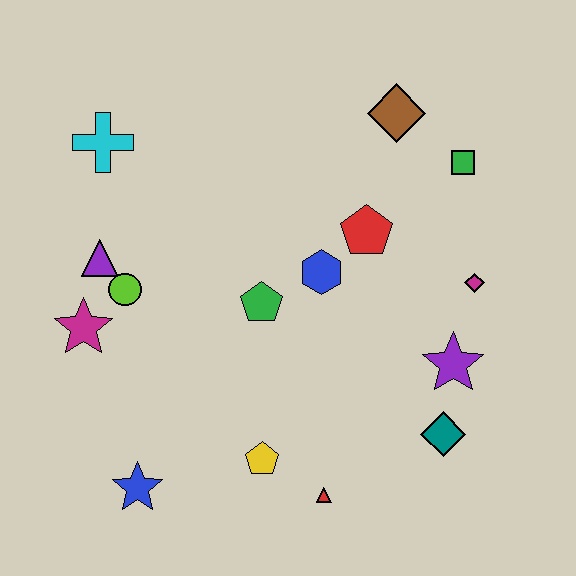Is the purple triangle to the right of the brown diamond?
No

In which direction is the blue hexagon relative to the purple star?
The blue hexagon is to the left of the purple star.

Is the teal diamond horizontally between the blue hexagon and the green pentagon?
No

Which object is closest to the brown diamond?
The green square is closest to the brown diamond.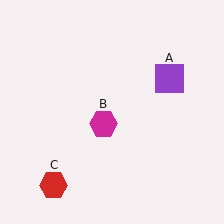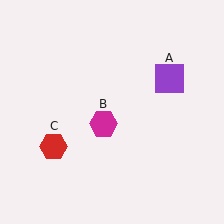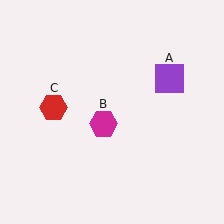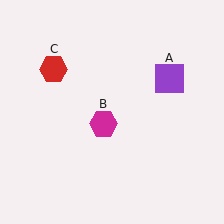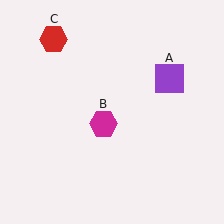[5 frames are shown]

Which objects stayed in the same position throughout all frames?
Purple square (object A) and magenta hexagon (object B) remained stationary.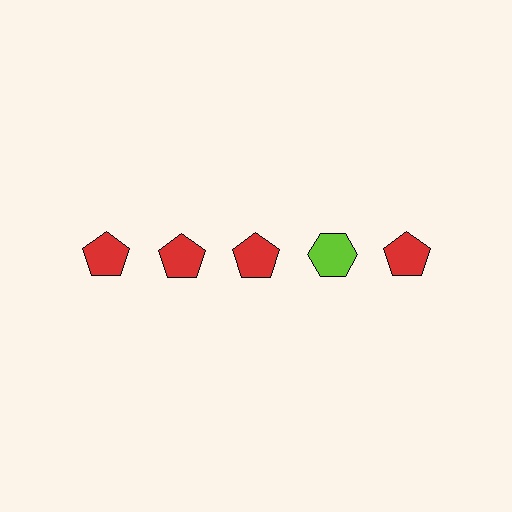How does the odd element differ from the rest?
It differs in both color (lime instead of red) and shape (hexagon instead of pentagon).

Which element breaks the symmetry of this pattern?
The lime hexagon in the top row, second from right column breaks the symmetry. All other shapes are red pentagons.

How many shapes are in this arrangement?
There are 5 shapes arranged in a grid pattern.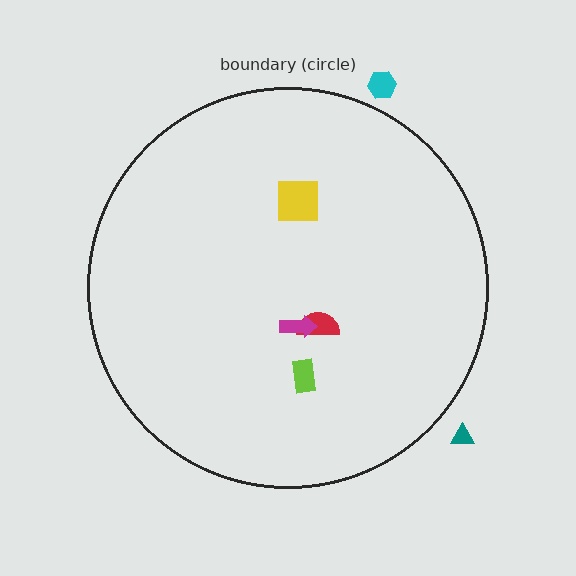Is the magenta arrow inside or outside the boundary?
Inside.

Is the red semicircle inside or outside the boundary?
Inside.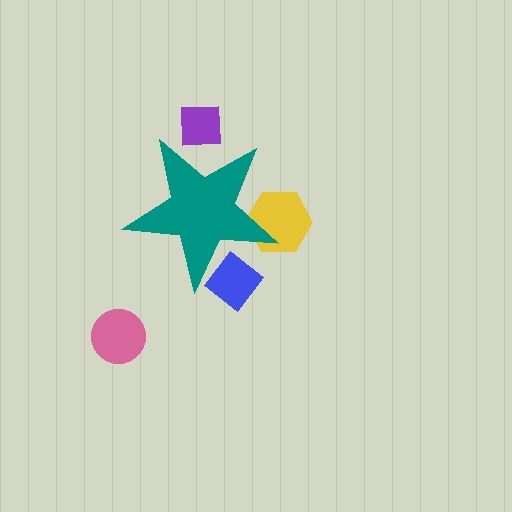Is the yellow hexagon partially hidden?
Yes, the yellow hexagon is partially hidden behind the teal star.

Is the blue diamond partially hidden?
Yes, the blue diamond is partially hidden behind the teal star.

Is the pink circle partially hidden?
No, the pink circle is fully visible.